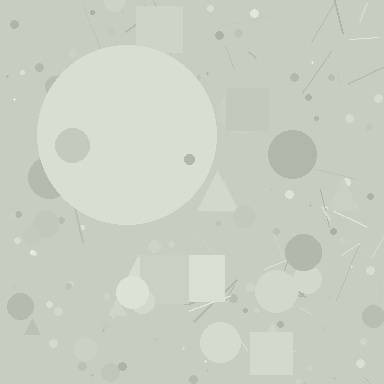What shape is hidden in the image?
A circle is hidden in the image.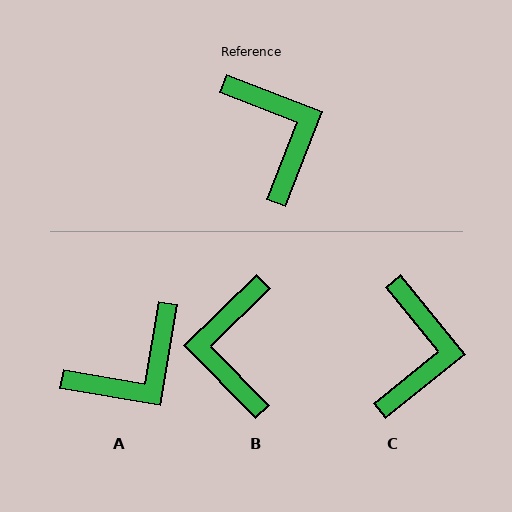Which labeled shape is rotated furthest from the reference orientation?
B, about 156 degrees away.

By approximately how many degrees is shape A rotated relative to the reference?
Approximately 78 degrees clockwise.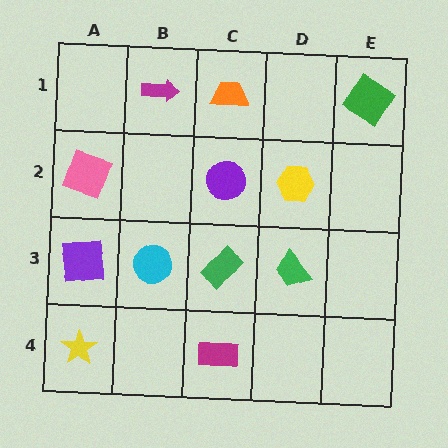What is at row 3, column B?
A cyan circle.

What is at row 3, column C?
A green rectangle.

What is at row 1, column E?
A green diamond.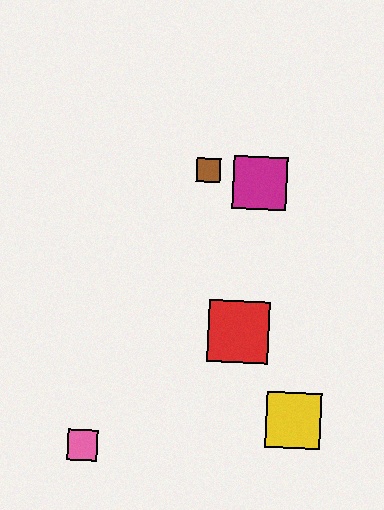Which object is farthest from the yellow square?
The brown square is farthest from the yellow square.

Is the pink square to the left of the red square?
Yes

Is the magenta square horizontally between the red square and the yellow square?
Yes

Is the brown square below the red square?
No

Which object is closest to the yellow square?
The red square is closest to the yellow square.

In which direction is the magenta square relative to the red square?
The magenta square is above the red square.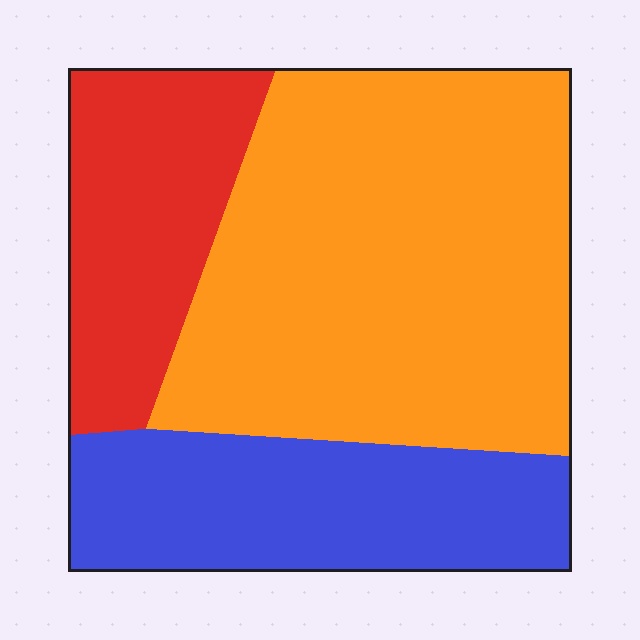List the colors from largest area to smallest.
From largest to smallest: orange, blue, red.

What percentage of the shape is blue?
Blue covers around 25% of the shape.